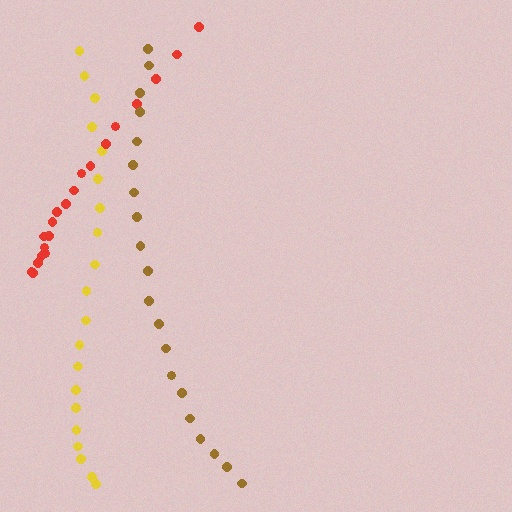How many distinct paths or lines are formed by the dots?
There are 3 distinct paths.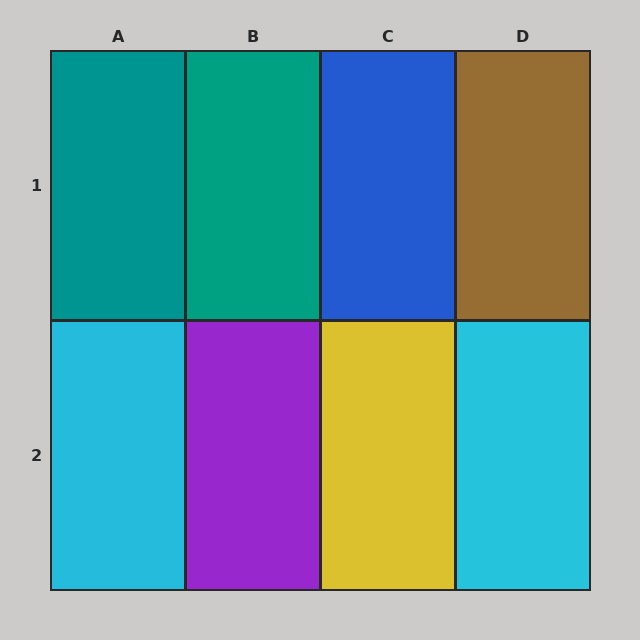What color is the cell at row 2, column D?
Cyan.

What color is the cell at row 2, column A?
Cyan.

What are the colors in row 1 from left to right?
Teal, teal, blue, brown.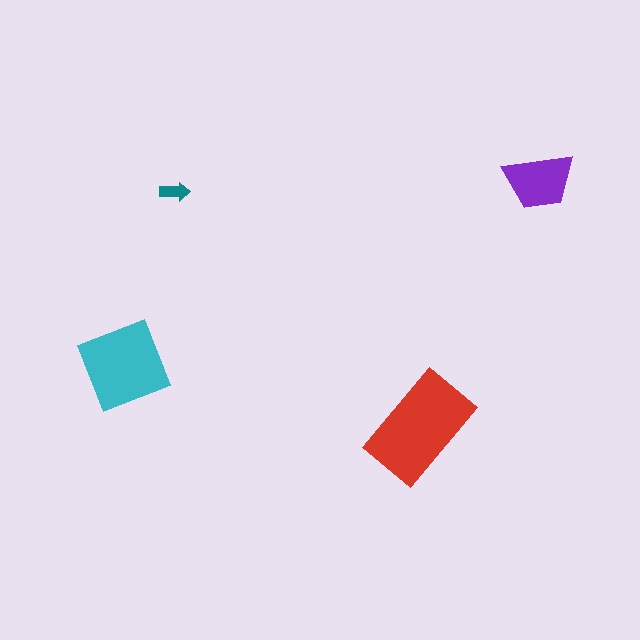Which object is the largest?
The red rectangle.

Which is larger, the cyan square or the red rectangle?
The red rectangle.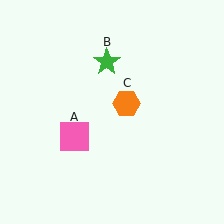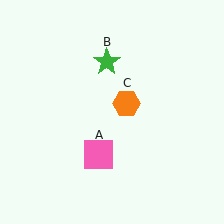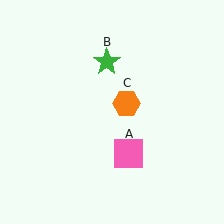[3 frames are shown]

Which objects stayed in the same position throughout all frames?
Green star (object B) and orange hexagon (object C) remained stationary.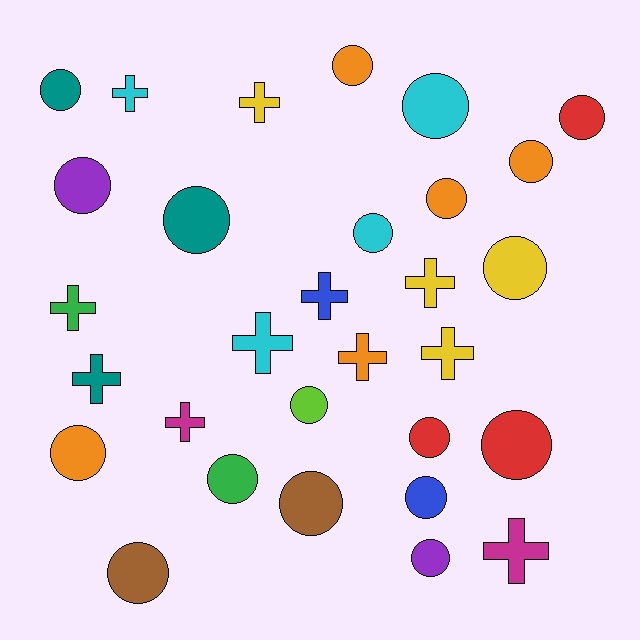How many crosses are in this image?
There are 11 crosses.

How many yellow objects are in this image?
There are 4 yellow objects.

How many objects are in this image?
There are 30 objects.